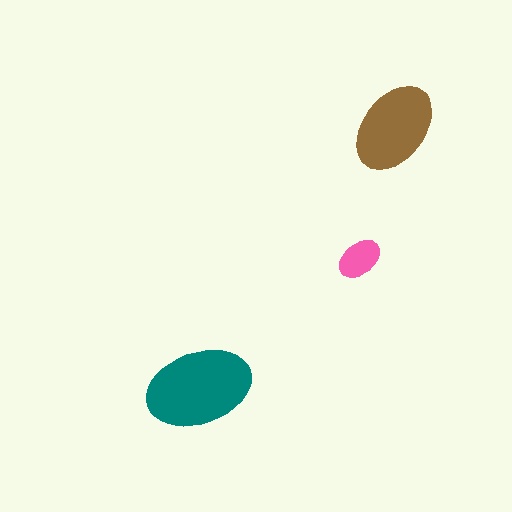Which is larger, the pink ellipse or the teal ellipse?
The teal one.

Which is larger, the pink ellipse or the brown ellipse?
The brown one.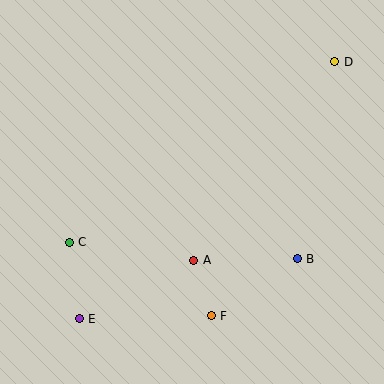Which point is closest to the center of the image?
Point A at (194, 260) is closest to the center.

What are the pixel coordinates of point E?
Point E is at (79, 319).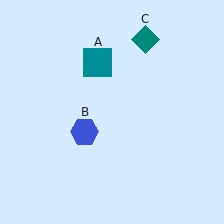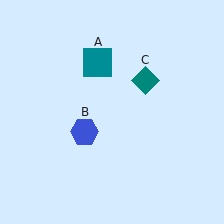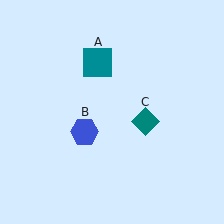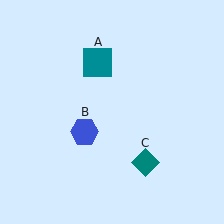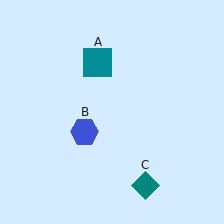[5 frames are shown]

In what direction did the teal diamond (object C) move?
The teal diamond (object C) moved down.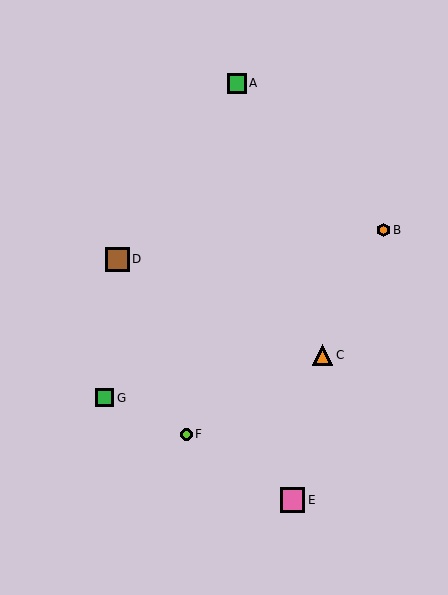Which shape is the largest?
The pink square (labeled E) is the largest.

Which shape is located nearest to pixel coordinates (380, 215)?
The orange hexagon (labeled B) at (383, 230) is nearest to that location.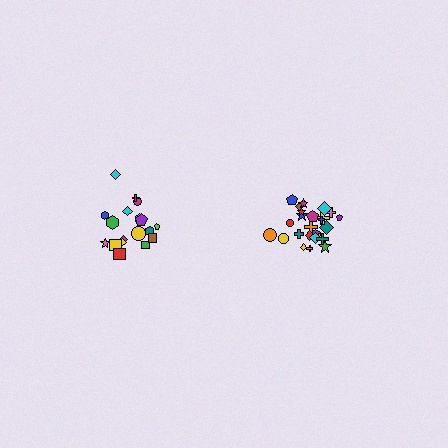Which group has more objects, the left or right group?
The right group.